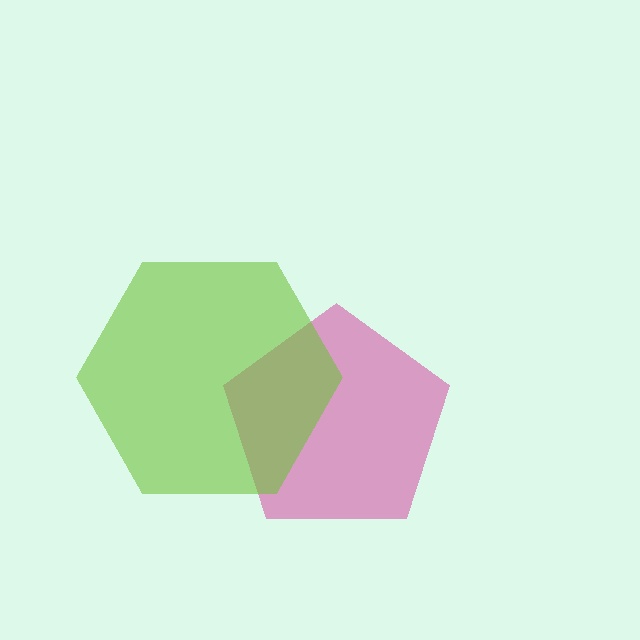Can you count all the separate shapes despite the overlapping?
Yes, there are 2 separate shapes.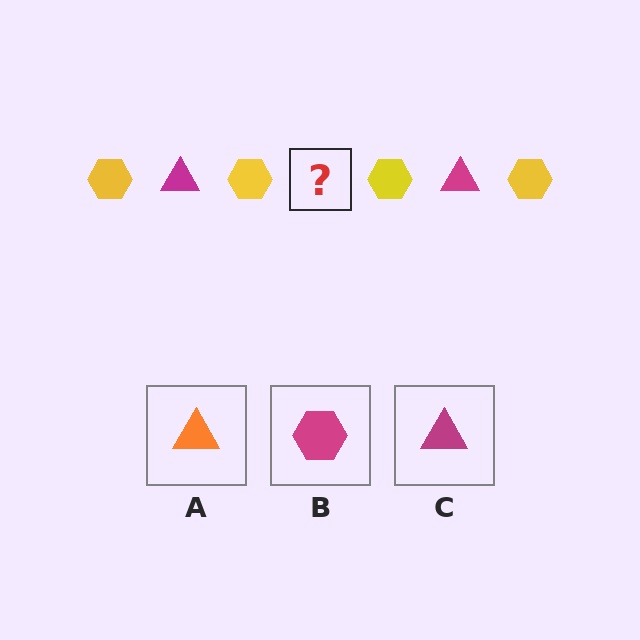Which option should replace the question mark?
Option C.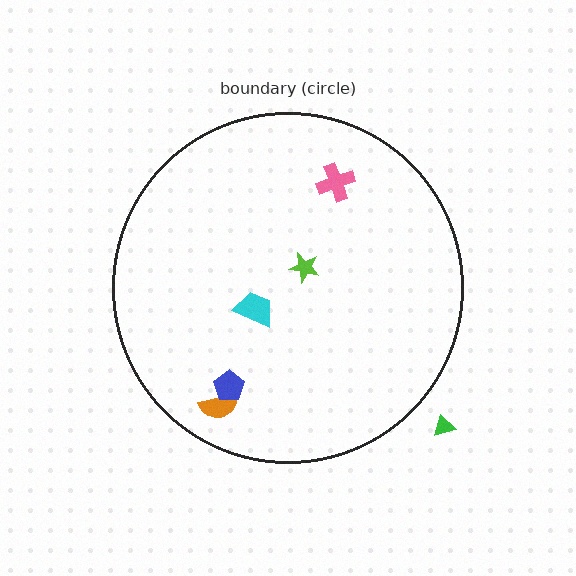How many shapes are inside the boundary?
5 inside, 1 outside.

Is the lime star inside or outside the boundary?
Inside.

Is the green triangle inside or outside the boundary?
Outside.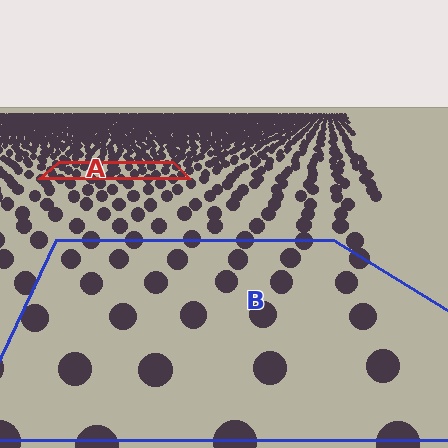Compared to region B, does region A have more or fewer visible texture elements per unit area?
Region A has more texture elements per unit area — they are packed more densely because it is farther away.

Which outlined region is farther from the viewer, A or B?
Region A is farther from the viewer — the texture elements inside it appear smaller and more densely packed.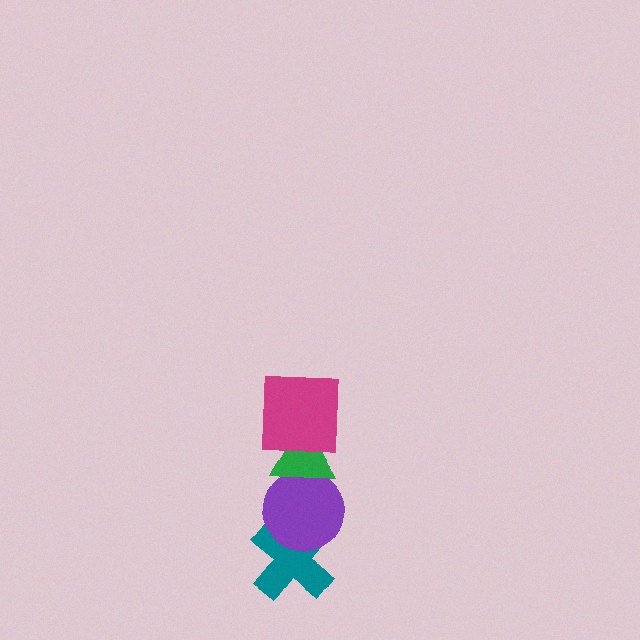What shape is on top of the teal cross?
The purple circle is on top of the teal cross.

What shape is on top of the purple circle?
The green triangle is on top of the purple circle.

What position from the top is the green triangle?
The green triangle is 2nd from the top.